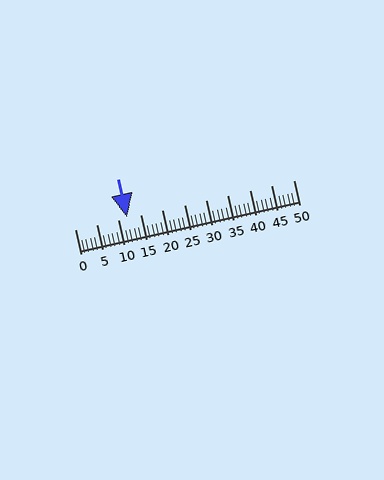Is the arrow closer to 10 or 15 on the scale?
The arrow is closer to 10.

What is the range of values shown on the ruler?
The ruler shows values from 0 to 50.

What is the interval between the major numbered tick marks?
The major tick marks are spaced 5 units apart.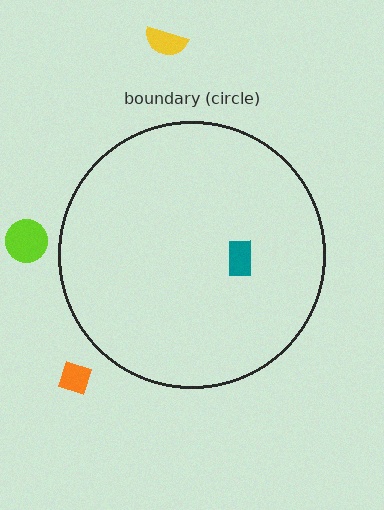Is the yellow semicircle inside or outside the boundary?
Outside.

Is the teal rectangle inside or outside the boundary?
Inside.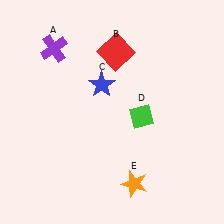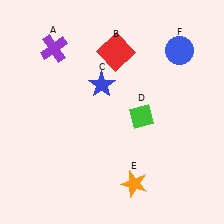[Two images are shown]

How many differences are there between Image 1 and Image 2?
There is 1 difference between the two images.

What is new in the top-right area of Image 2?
A blue circle (F) was added in the top-right area of Image 2.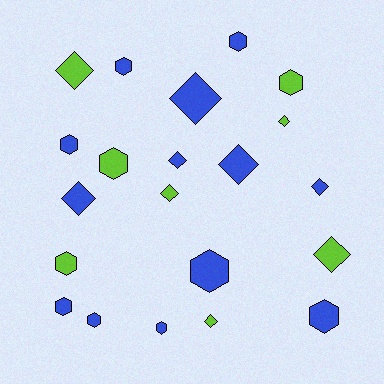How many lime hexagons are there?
There are 3 lime hexagons.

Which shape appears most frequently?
Hexagon, with 11 objects.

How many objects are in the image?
There are 21 objects.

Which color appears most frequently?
Blue, with 13 objects.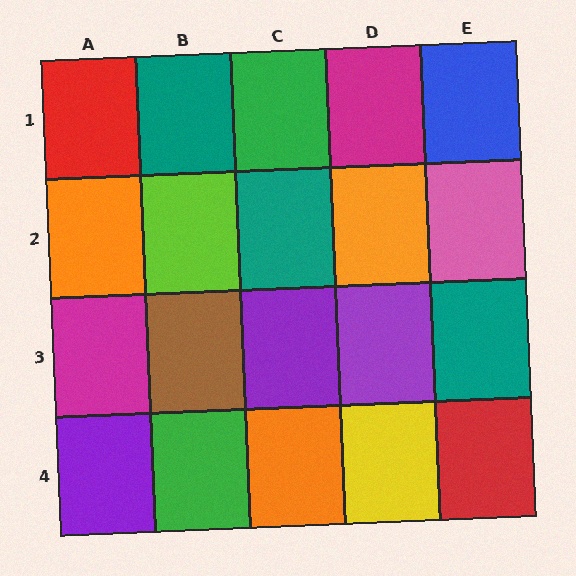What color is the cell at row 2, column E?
Pink.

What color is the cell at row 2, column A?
Orange.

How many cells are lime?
1 cell is lime.